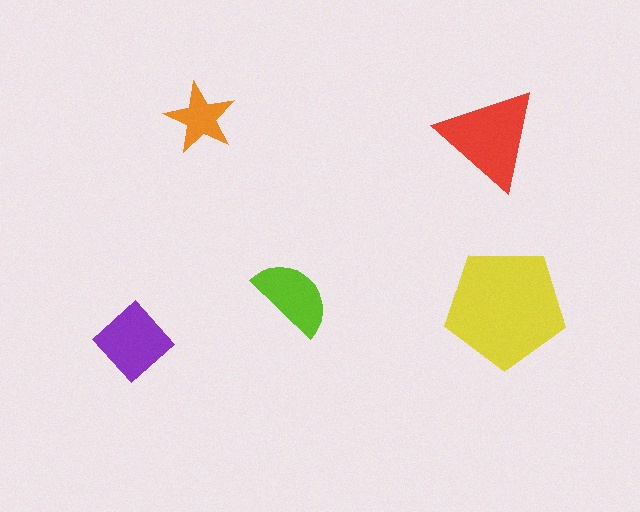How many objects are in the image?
There are 5 objects in the image.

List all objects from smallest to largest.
The orange star, the lime semicircle, the purple diamond, the red triangle, the yellow pentagon.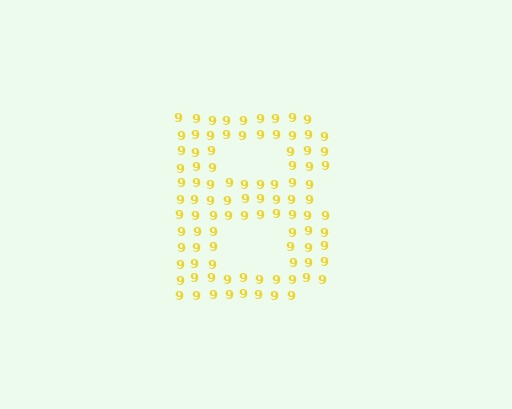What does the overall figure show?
The overall figure shows the letter B.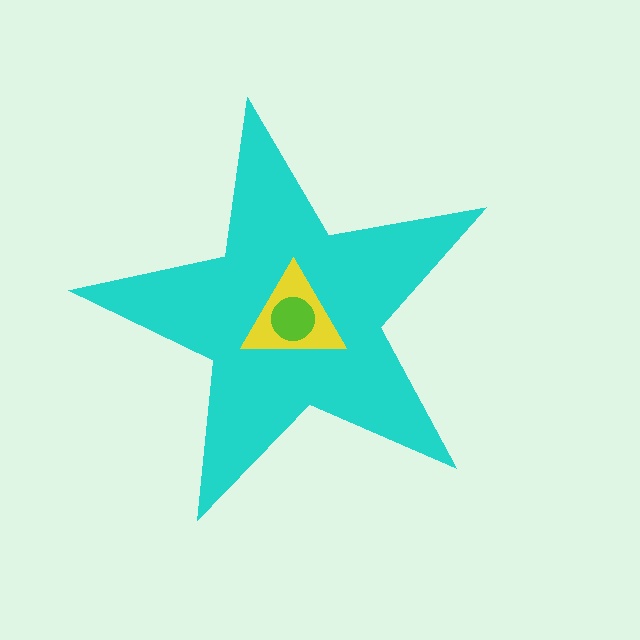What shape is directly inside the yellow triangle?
The lime circle.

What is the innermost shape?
The lime circle.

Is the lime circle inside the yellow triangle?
Yes.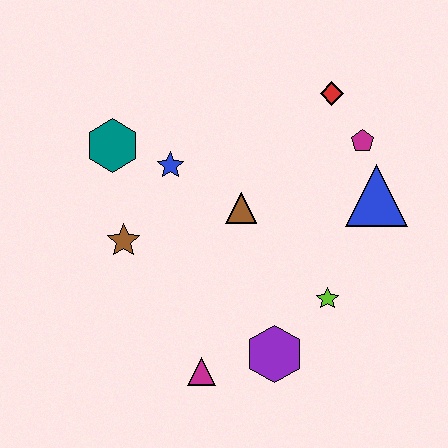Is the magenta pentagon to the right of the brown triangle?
Yes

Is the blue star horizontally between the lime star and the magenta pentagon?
No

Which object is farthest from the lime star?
The teal hexagon is farthest from the lime star.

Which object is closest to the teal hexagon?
The blue star is closest to the teal hexagon.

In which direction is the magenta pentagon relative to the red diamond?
The magenta pentagon is below the red diamond.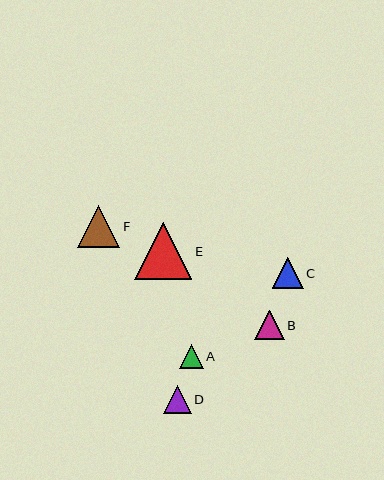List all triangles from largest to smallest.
From largest to smallest: E, F, C, B, D, A.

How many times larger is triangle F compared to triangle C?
Triangle F is approximately 1.4 times the size of triangle C.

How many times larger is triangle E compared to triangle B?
Triangle E is approximately 1.9 times the size of triangle B.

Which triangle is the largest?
Triangle E is the largest with a size of approximately 57 pixels.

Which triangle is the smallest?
Triangle A is the smallest with a size of approximately 23 pixels.